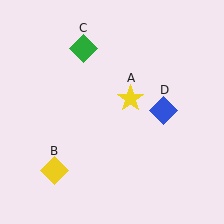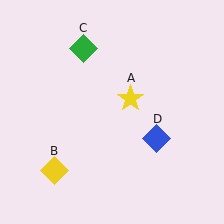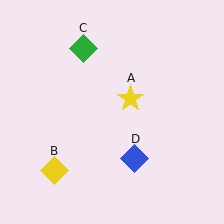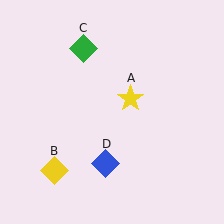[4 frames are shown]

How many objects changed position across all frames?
1 object changed position: blue diamond (object D).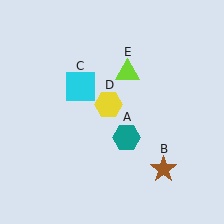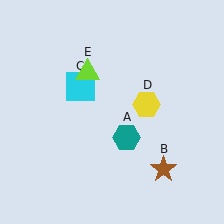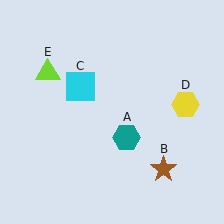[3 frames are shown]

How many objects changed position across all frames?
2 objects changed position: yellow hexagon (object D), lime triangle (object E).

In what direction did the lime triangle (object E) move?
The lime triangle (object E) moved left.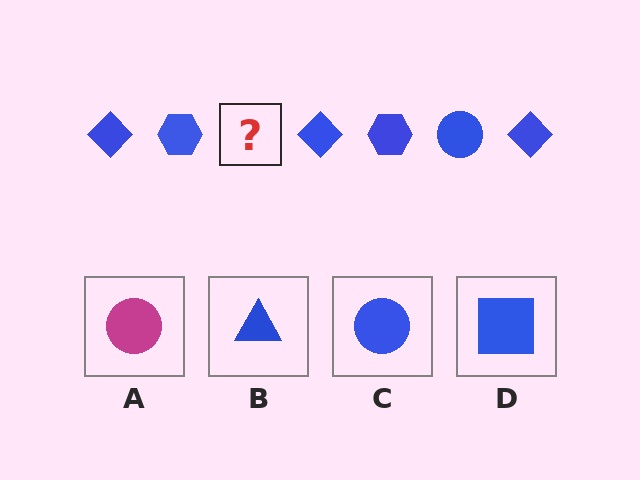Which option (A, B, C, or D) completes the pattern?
C.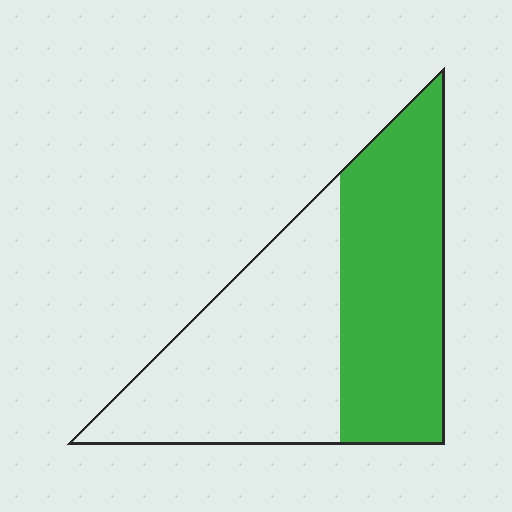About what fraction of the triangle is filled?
About one half (1/2).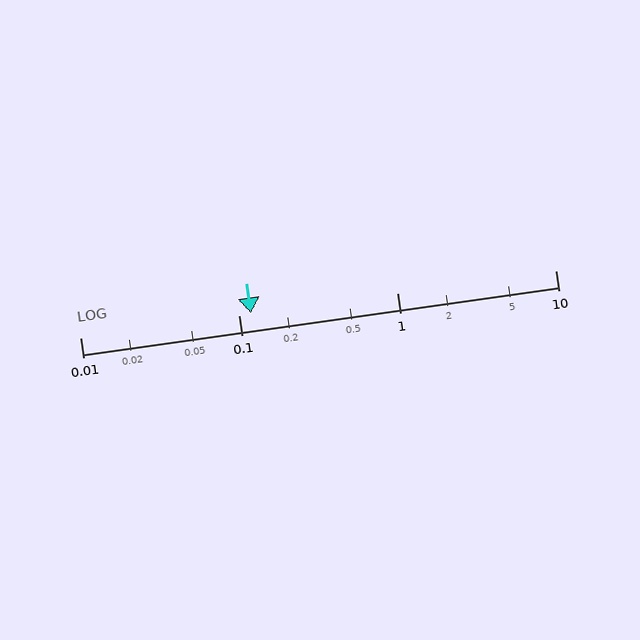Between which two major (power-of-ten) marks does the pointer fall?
The pointer is between 0.1 and 1.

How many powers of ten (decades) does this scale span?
The scale spans 3 decades, from 0.01 to 10.